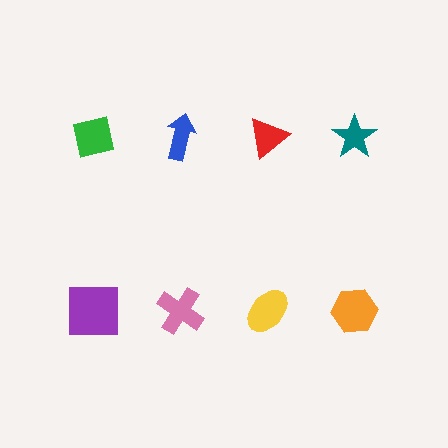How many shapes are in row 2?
4 shapes.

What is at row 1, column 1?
A green square.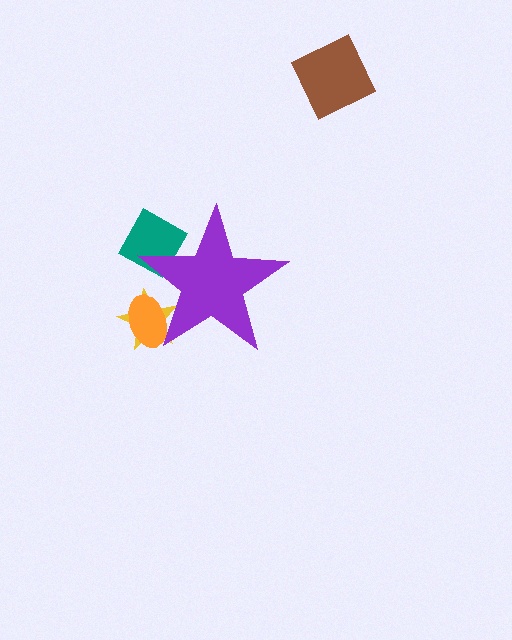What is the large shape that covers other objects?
A purple star.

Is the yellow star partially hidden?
Yes, the yellow star is partially hidden behind the purple star.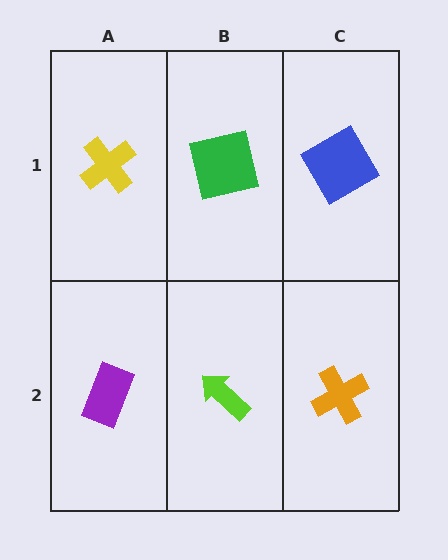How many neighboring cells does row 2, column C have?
2.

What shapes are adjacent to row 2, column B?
A green square (row 1, column B), a purple rectangle (row 2, column A), an orange cross (row 2, column C).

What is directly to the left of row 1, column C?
A green square.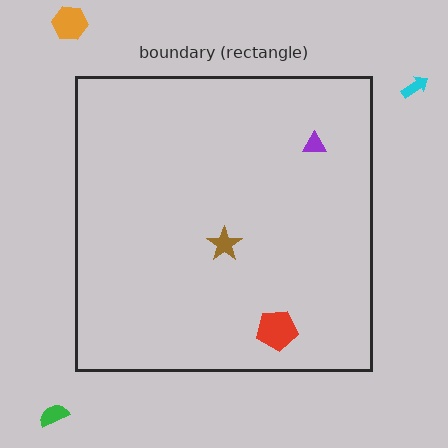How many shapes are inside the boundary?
3 inside, 3 outside.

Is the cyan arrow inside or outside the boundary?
Outside.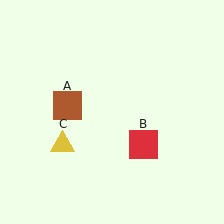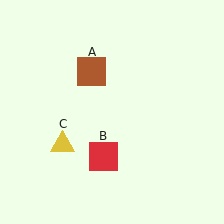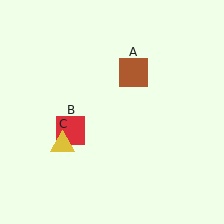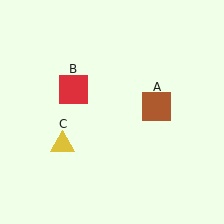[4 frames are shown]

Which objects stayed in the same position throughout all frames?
Yellow triangle (object C) remained stationary.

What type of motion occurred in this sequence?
The brown square (object A), red square (object B) rotated clockwise around the center of the scene.